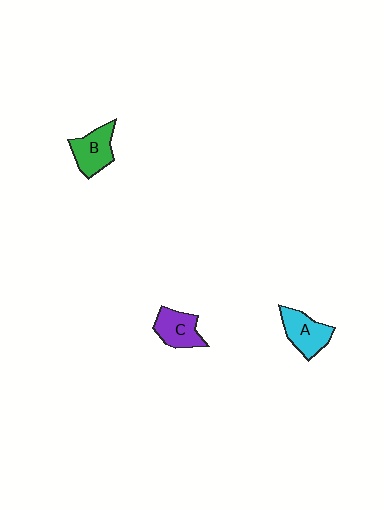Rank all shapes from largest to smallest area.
From largest to smallest: A (cyan), B (green), C (purple).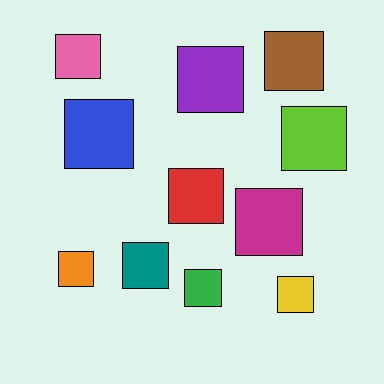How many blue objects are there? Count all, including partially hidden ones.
There is 1 blue object.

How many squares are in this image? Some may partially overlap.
There are 11 squares.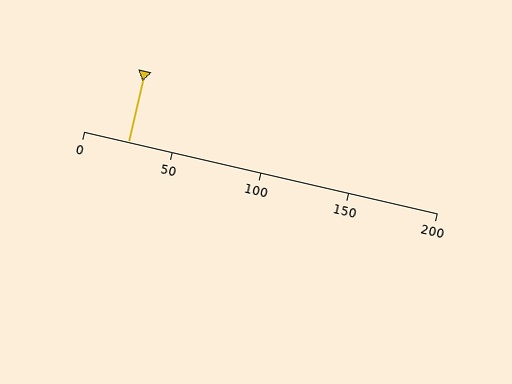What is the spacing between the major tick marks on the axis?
The major ticks are spaced 50 apart.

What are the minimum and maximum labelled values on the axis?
The axis runs from 0 to 200.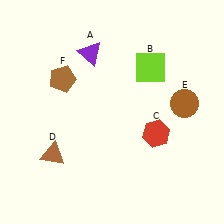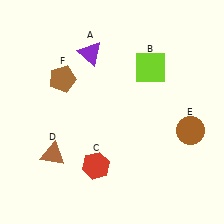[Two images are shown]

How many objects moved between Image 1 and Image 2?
2 objects moved between the two images.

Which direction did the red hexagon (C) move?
The red hexagon (C) moved left.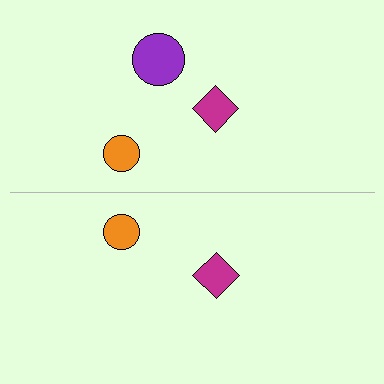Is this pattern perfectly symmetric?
No, the pattern is not perfectly symmetric. A purple circle is missing from the bottom side.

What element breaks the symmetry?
A purple circle is missing from the bottom side.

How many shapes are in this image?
There are 5 shapes in this image.